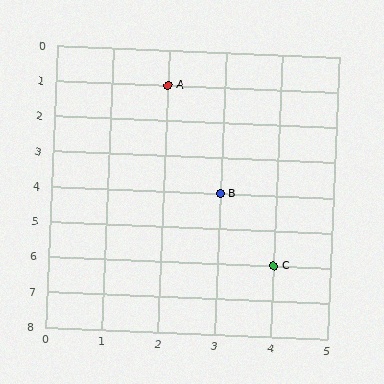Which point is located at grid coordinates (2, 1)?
Point A is at (2, 1).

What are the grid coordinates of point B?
Point B is at grid coordinates (3, 4).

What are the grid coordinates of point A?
Point A is at grid coordinates (2, 1).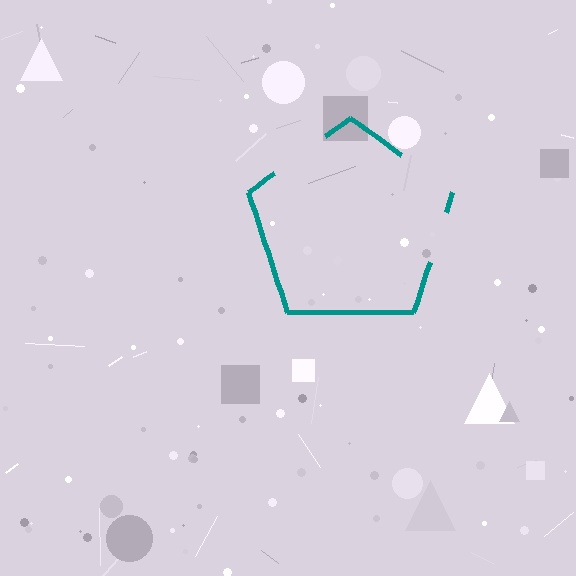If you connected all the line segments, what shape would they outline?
They would outline a pentagon.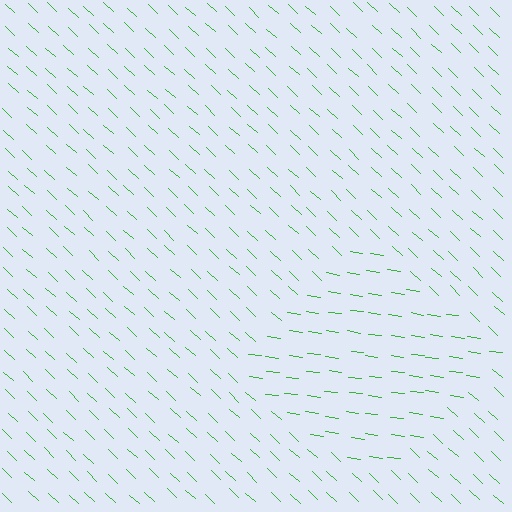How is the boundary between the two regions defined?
The boundary is defined purely by a change in line orientation (approximately 35 degrees difference). All lines are the same color and thickness.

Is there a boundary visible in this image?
Yes, there is a texture boundary formed by a change in line orientation.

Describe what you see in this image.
The image is filled with small green line segments. A diamond region in the image has lines oriented differently from the surrounding lines, creating a visible texture boundary.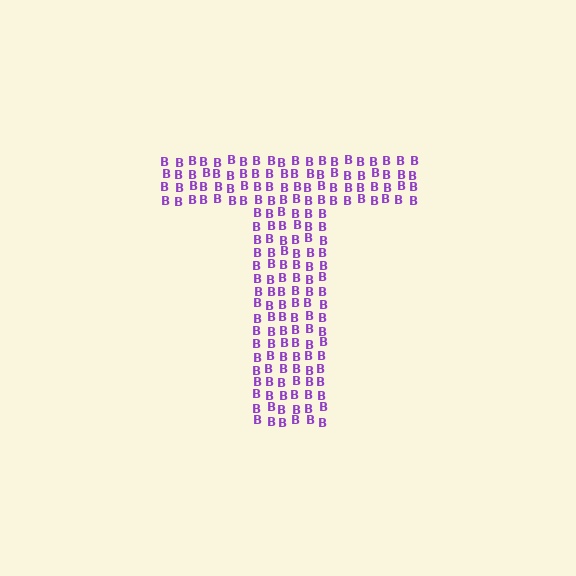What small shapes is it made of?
It is made of small letter B's.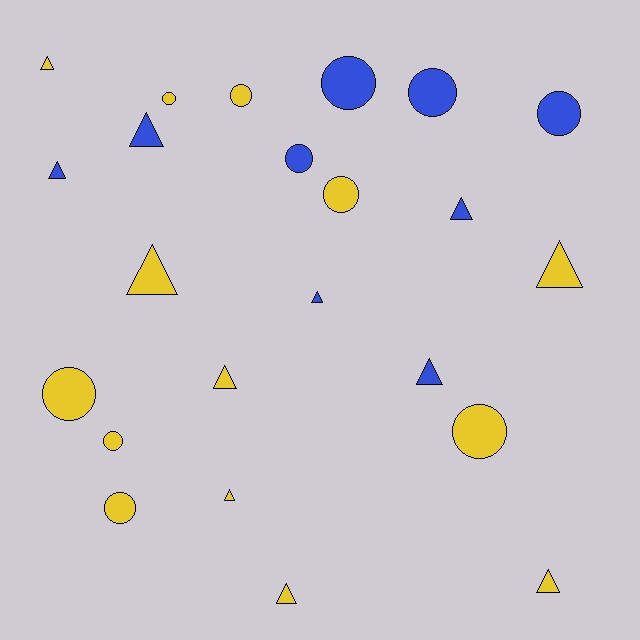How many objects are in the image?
There are 23 objects.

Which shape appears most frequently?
Triangle, with 12 objects.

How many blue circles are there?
There are 4 blue circles.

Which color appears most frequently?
Yellow, with 14 objects.